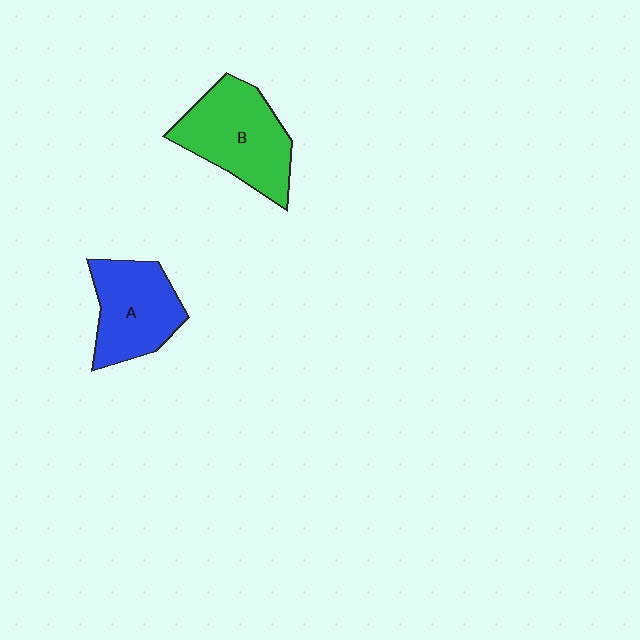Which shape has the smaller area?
Shape A (blue).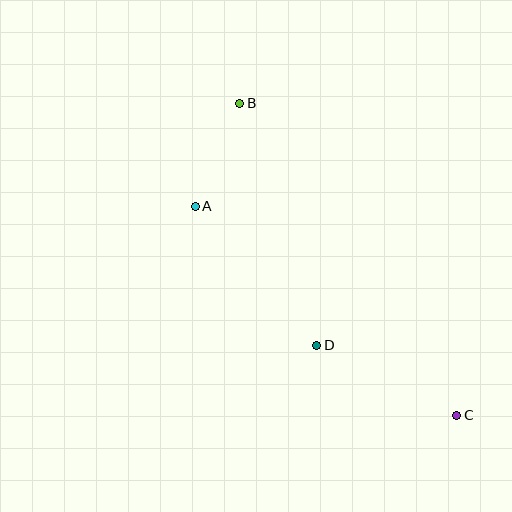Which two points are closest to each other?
Points A and B are closest to each other.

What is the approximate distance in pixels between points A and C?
The distance between A and C is approximately 335 pixels.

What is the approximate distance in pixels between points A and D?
The distance between A and D is approximately 185 pixels.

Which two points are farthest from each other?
Points B and C are farthest from each other.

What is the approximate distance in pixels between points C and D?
The distance between C and D is approximately 156 pixels.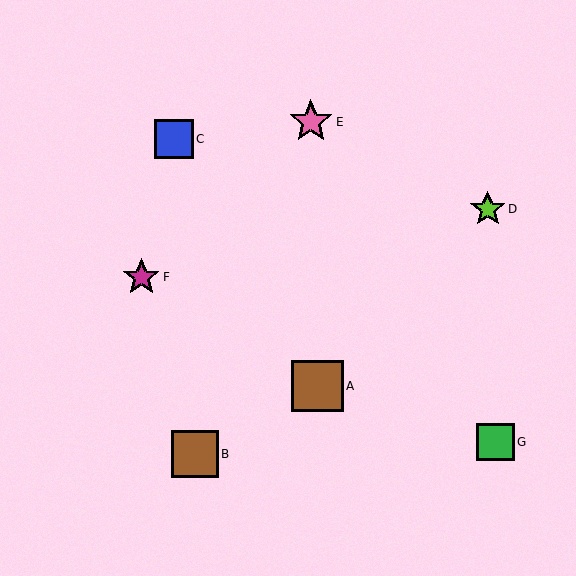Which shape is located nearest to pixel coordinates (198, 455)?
The brown square (labeled B) at (195, 454) is nearest to that location.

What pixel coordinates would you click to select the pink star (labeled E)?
Click at (311, 122) to select the pink star E.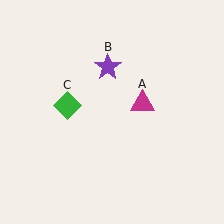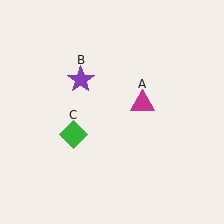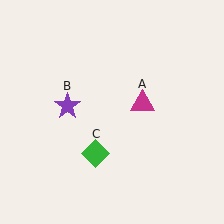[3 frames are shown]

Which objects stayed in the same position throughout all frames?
Magenta triangle (object A) remained stationary.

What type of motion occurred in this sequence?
The purple star (object B), green diamond (object C) rotated counterclockwise around the center of the scene.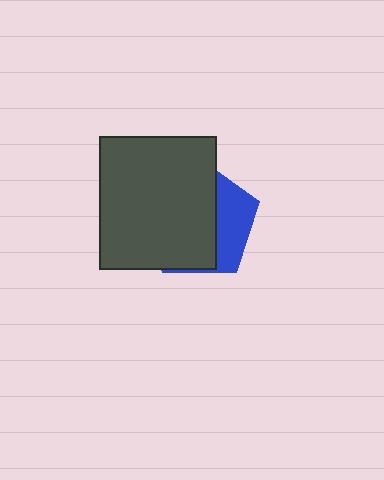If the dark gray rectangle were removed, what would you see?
You would see the complete blue pentagon.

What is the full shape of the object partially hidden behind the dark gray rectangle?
The partially hidden object is a blue pentagon.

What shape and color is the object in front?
The object in front is a dark gray rectangle.